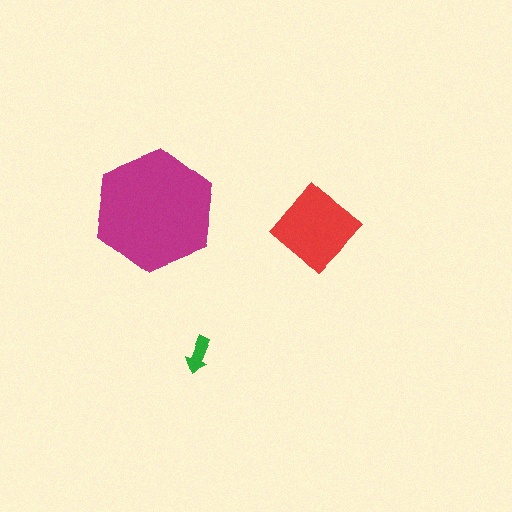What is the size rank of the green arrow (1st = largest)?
3rd.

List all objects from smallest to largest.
The green arrow, the red diamond, the magenta hexagon.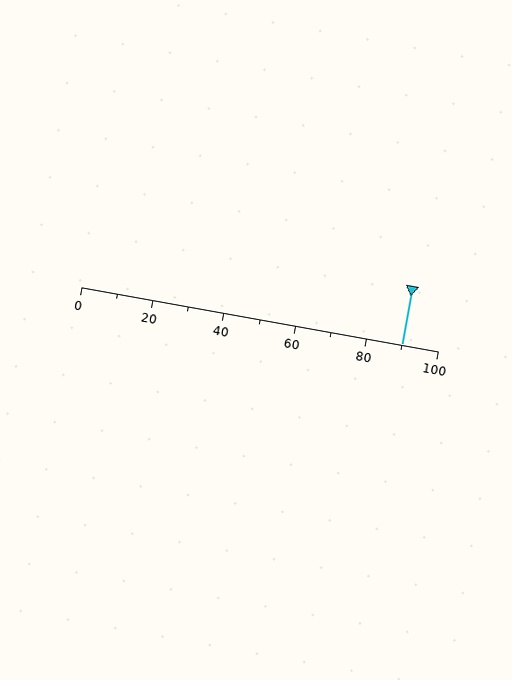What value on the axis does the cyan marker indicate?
The marker indicates approximately 90.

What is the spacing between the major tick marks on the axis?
The major ticks are spaced 20 apart.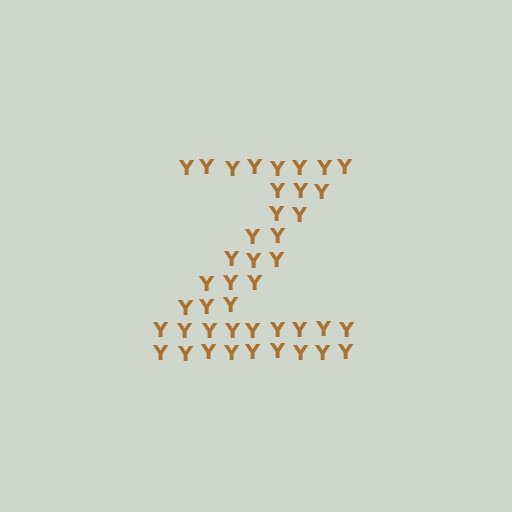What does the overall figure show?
The overall figure shows the letter Z.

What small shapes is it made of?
It is made of small letter Y's.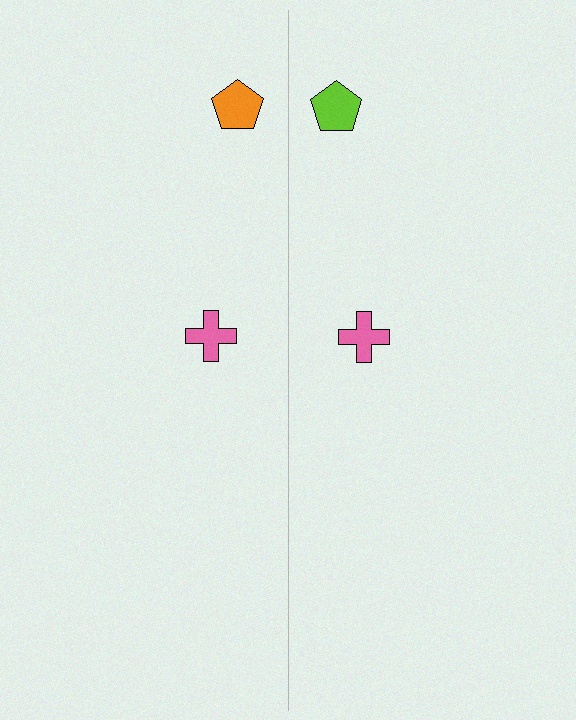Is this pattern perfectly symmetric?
No, the pattern is not perfectly symmetric. The lime pentagon on the right side breaks the symmetry — its mirror counterpart is orange.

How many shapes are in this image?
There are 4 shapes in this image.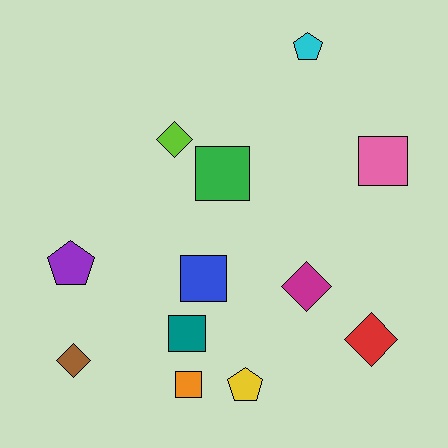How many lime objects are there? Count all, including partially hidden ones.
There is 1 lime object.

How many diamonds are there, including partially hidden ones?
There are 4 diamonds.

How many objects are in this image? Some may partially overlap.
There are 12 objects.